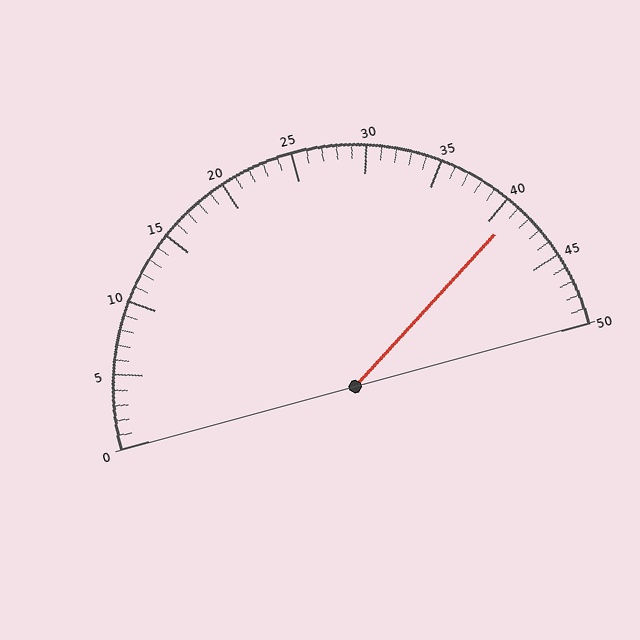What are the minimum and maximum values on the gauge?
The gauge ranges from 0 to 50.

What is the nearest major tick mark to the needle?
The nearest major tick mark is 40.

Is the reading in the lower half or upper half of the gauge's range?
The reading is in the upper half of the range (0 to 50).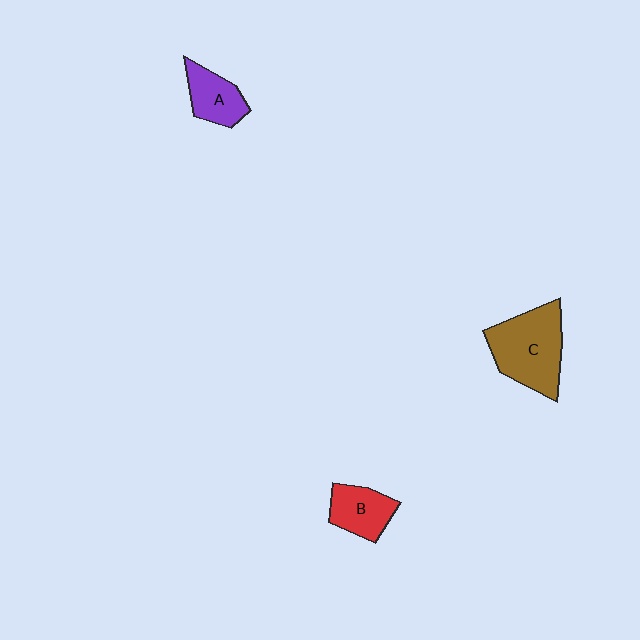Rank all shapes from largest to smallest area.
From largest to smallest: C (brown), B (red), A (purple).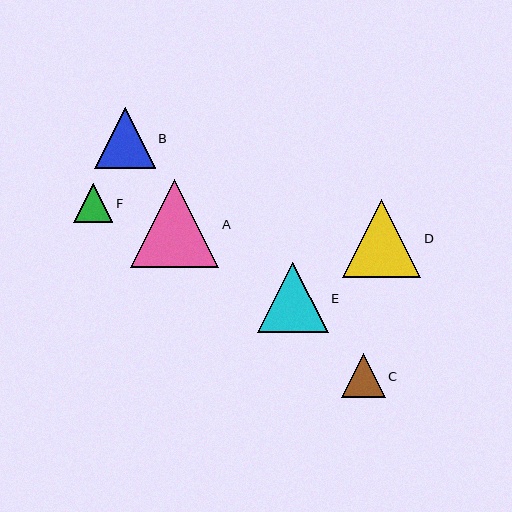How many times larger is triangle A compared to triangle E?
Triangle A is approximately 1.2 times the size of triangle E.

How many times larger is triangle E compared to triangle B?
Triangle E is approximately 1.2 times the size of triangle B.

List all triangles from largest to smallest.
From largest to smallest: A, D, E, B, C, F.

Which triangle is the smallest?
Triangle F is the smallest with a size of approximately 39 pixels.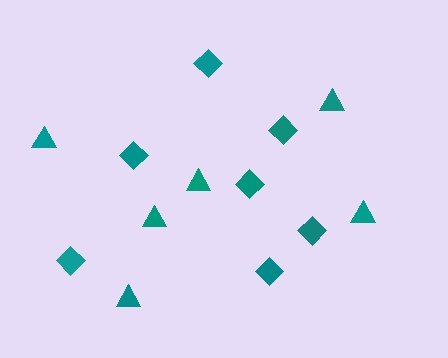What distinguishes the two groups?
There are 2 groups: one group of diamonds (7) and one group of triangles (6).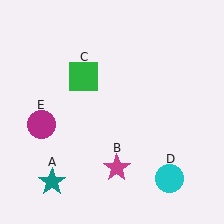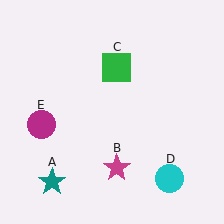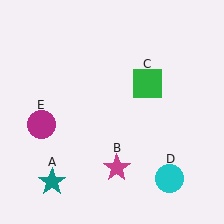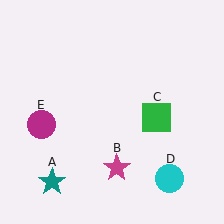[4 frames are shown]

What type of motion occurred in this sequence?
The green square (object C) rotated clockwise around the center of the scene.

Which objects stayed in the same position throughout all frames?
Teal star (object A) and magenta star (object B) and cyan circle (object D) and magenta circle (object E) remained stationary.